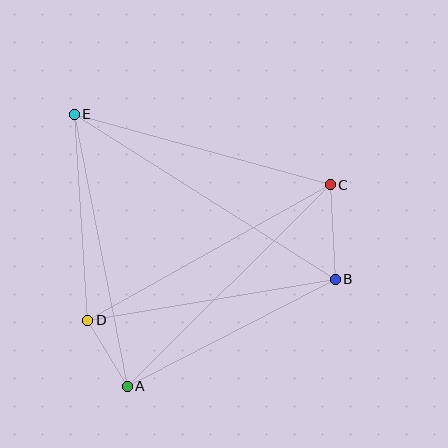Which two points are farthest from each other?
Points B and E are farthest from each other.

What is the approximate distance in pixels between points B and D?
The distance between B and D is approximately 251 pixels.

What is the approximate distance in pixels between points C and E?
The distance between C and E is approximately 266 pixels.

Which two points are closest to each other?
Points A and D are closest to each other.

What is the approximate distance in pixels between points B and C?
The distance between B and C is approximately 95 pixels.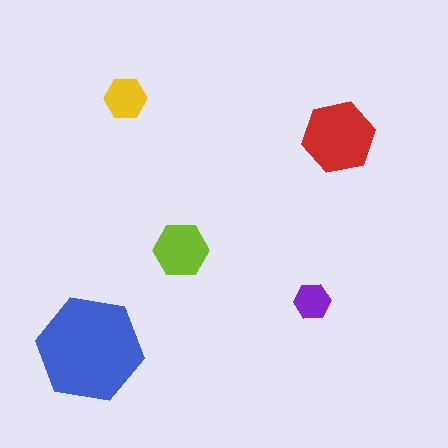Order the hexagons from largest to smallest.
the blue one, the red one, the lime one, the yellow one, the purple one.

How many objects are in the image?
There are 5 objects in the image.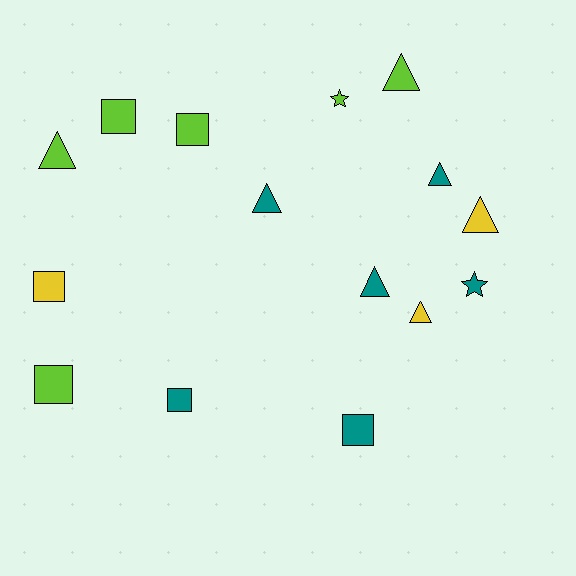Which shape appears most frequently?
Triangle, with 7 objects.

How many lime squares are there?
There are 3 lime squares.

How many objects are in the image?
There are 15 objects.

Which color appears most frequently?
Teal, with 6 objects.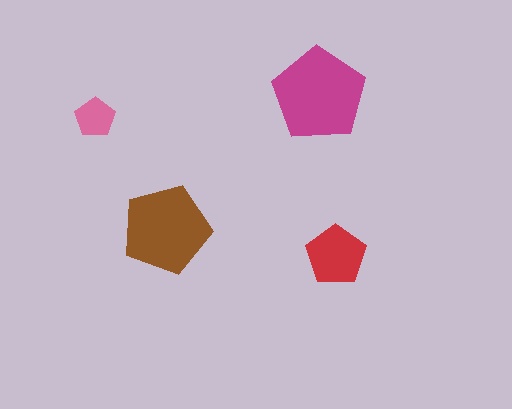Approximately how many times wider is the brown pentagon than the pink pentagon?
About 2 times wider.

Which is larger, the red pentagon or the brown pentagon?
The brown one.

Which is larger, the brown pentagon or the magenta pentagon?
The magenta one.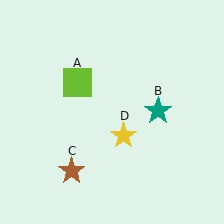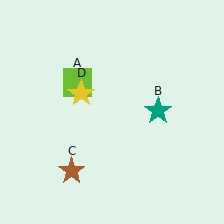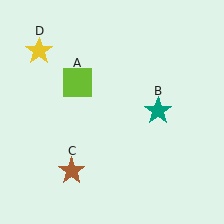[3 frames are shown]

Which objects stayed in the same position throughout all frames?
Lime square (object A) and teal star (object B) and brown star (object C) remained stationary.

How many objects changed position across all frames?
1 object changed position: yellow star (object D).